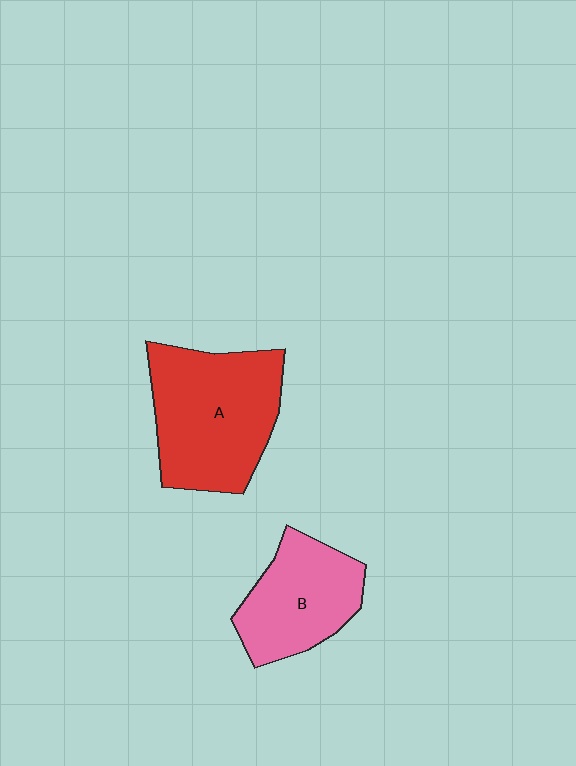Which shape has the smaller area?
Shape B (pink).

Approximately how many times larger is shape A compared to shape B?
Approximately 1.4 times.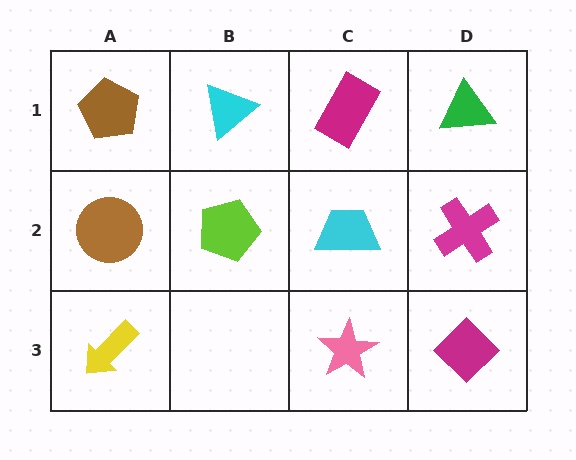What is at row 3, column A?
A yellow arrow.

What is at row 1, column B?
A cyan triangle.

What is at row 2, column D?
A magenta cross.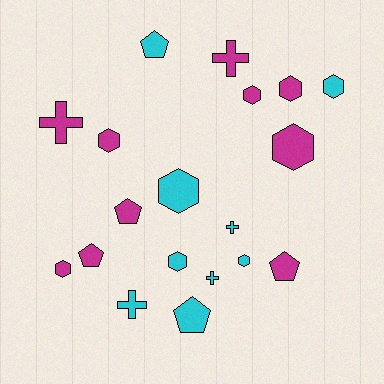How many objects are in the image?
There are 19 objects.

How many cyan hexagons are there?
There are 4 cyan hexagons.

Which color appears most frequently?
Magenta, with 10 objects.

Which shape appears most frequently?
Hexagon, with 9 objects.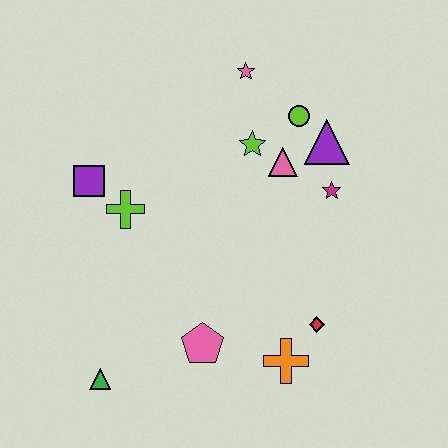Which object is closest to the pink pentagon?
The orange cross is closest to the pink pentagon.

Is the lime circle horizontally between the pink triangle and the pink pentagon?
No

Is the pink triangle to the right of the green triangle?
Yes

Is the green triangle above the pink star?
No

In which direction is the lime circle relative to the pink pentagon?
The lime circle is above the pink pentagon.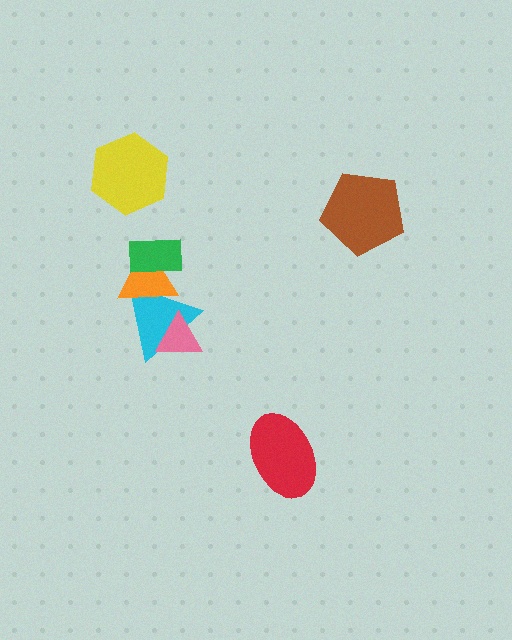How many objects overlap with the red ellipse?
0 objects overlap with the red ellipse.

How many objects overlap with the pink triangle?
1 object overlaps with the pink triangle.